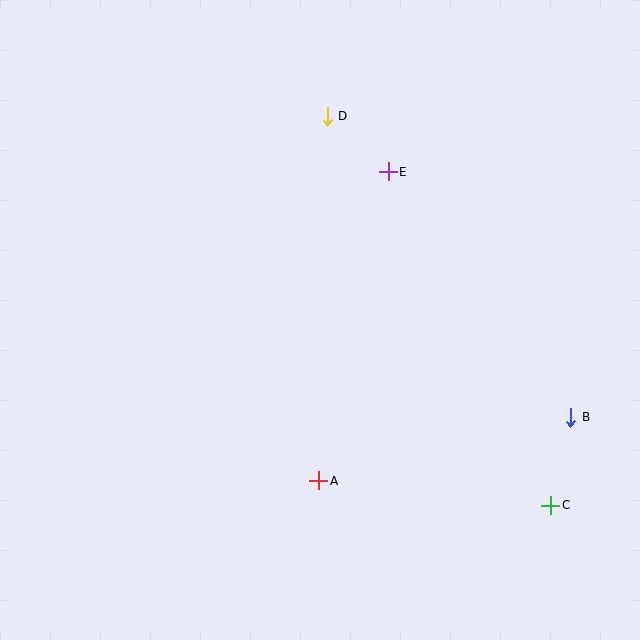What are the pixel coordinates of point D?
Point D is at (327, 116).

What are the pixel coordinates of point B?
Point B is at (571, 417).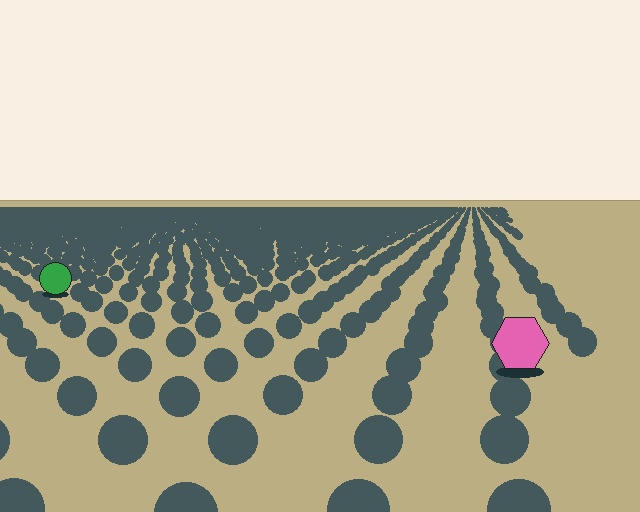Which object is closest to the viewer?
The pink hexagon is closest. The texture marks near it are larger and more spread out.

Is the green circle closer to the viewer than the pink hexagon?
No. The pink hexagon is closer — you can tell from the texture gradient: the ground texture is coarser near it.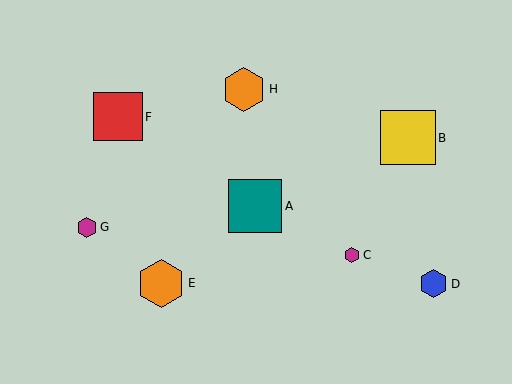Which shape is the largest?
The yellow square (labeled B) is the largest.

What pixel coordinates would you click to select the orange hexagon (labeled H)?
Click at (244, 89) to select the orange hexagon H.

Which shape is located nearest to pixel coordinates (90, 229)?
The magenta hexagon (labeled G) at (87, 227) is nearest to that location.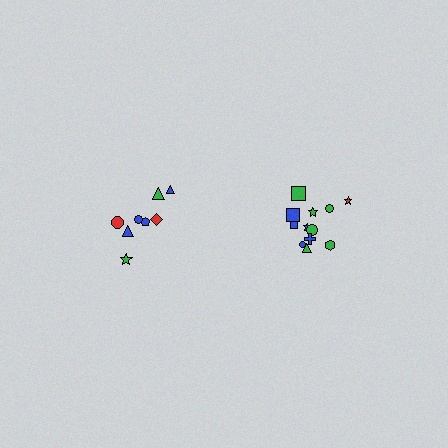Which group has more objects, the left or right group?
The right group.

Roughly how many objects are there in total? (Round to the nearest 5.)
Roughly 20 objects in total.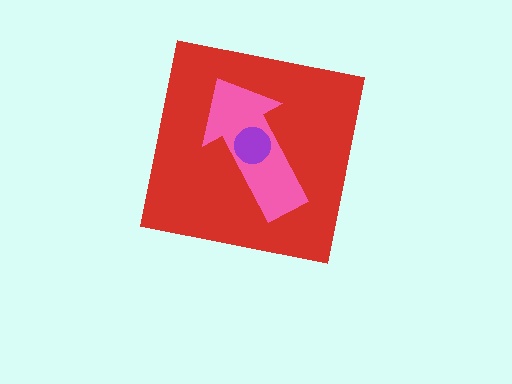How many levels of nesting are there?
3.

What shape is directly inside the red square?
The pink arrow.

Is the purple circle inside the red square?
Yes.